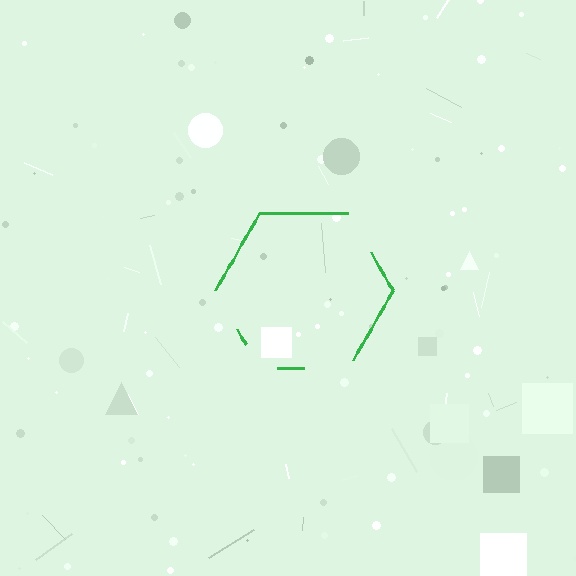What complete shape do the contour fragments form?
The contour fragments form a hexagon.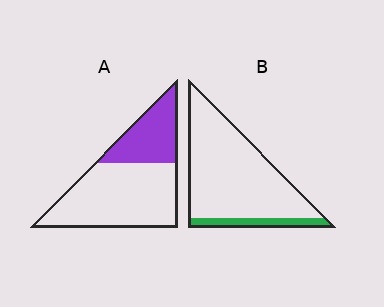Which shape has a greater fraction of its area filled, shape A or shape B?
Shape A.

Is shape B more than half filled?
No.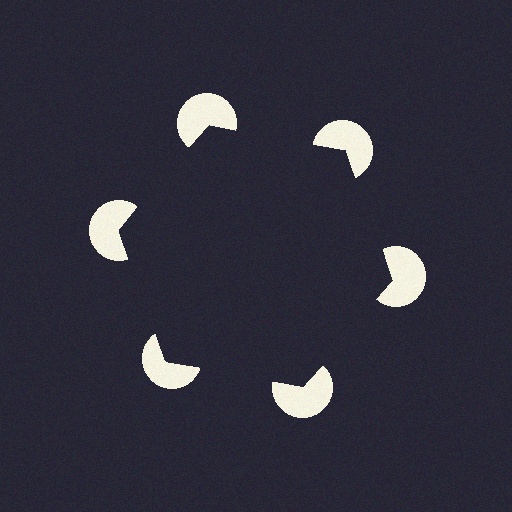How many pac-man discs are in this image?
There are 6 — one at each vertex of the illusory hexagon.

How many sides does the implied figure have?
6 sides.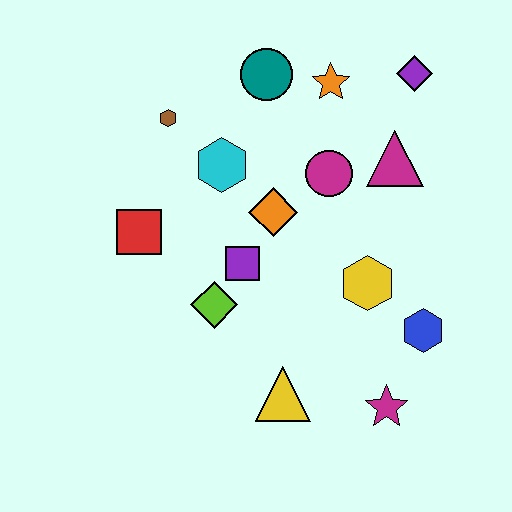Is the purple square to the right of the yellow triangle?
No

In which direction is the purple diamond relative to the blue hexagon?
The purple diamond is above the blue hexagon.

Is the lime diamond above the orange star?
No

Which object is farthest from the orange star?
The magenta star is farthest from the orange star.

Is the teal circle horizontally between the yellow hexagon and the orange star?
No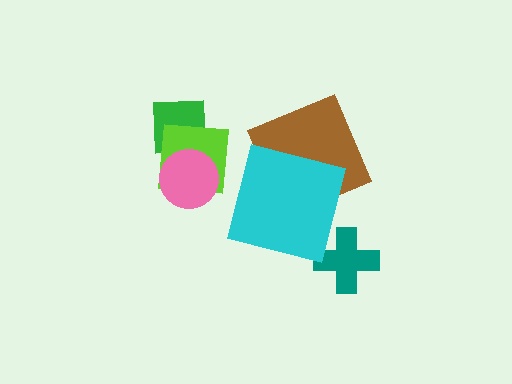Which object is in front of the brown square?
The cyan square is in front of the brown square.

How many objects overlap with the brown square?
1 object overlaps with the brown square.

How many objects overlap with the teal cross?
0 objects overlap with the teal cross.